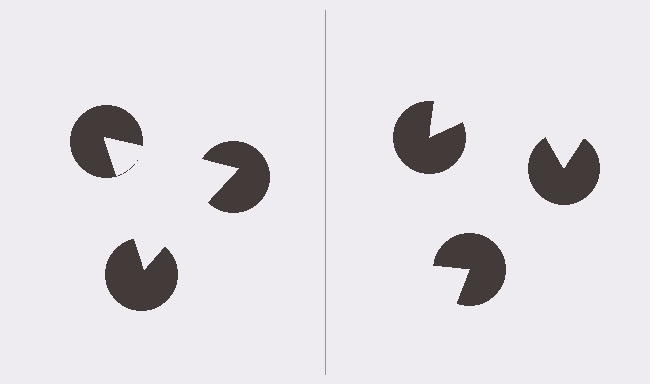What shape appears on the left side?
An illusory triangle.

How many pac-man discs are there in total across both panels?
6 — 3 on each side.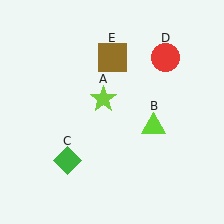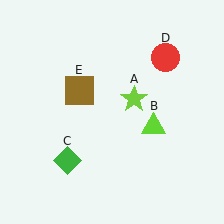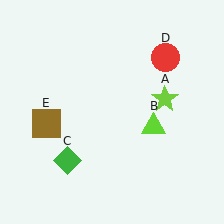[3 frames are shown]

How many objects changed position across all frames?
2 objects changed position: lime star (object A), brown square (object E).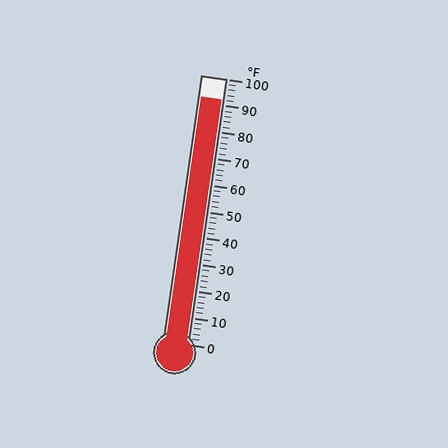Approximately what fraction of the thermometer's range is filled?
The thermometer is filled to approximately 90% of its range.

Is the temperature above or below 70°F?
The temperature is above 70°F.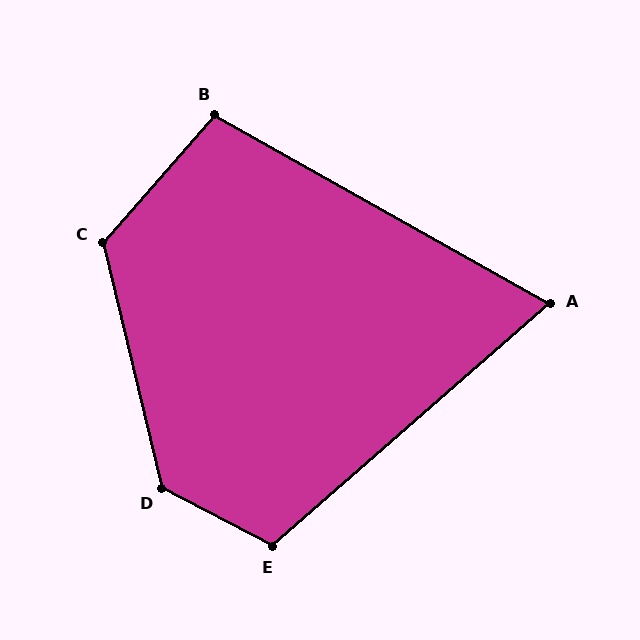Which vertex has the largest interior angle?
D, at approximately 131 degrees.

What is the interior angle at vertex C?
Approximately 125 degrees (obtuse).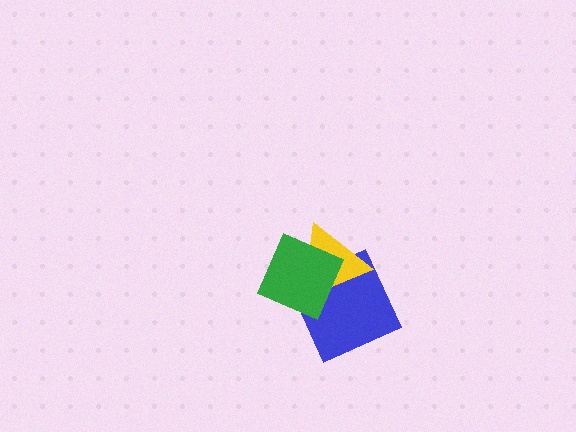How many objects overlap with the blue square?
2 objects overlap with the blue square.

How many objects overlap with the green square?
2 objects overlap with the green square.